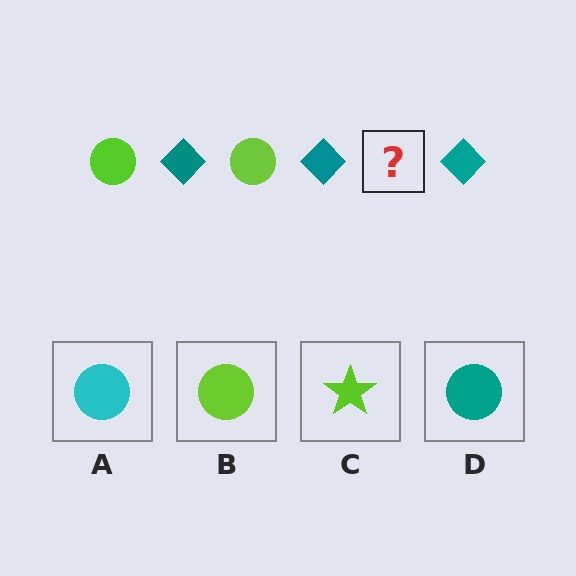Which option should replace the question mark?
Option B.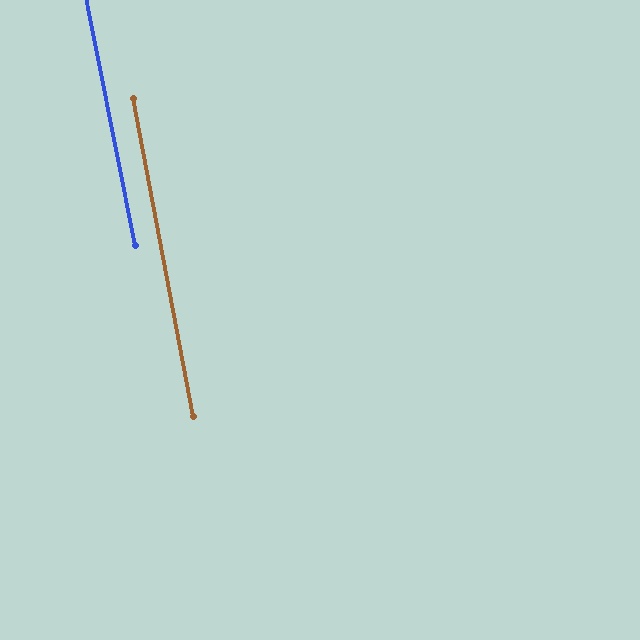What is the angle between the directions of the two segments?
Approximately 1 degree.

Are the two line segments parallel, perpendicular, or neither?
Parallel — their directions differ by only 0.5°.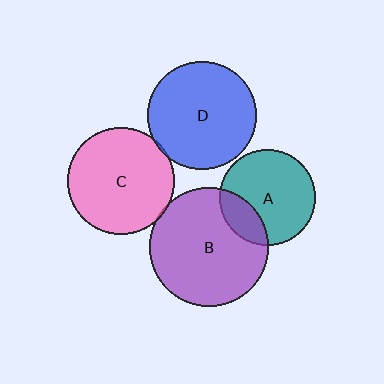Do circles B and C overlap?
Yes.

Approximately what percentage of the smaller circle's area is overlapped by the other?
Approximately 5%.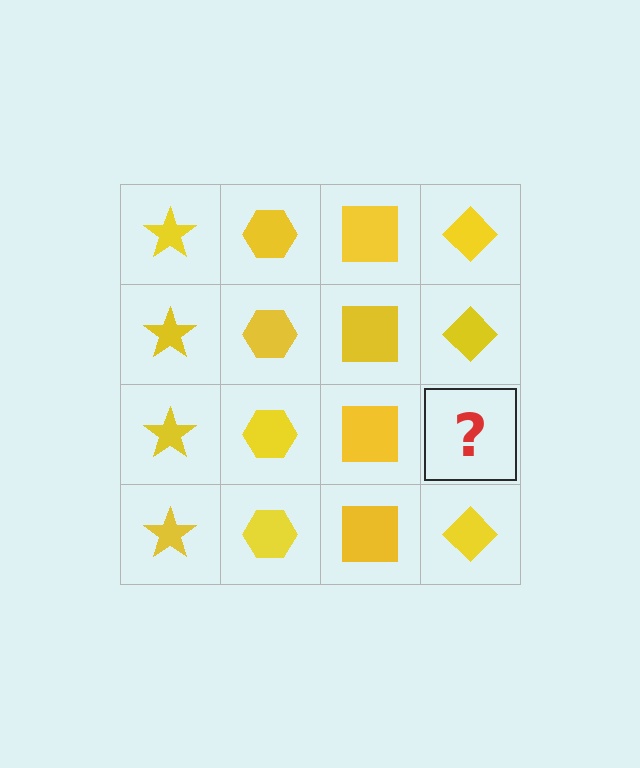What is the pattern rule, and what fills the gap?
The rule is that each column has a consistent shape. The gap should be filled with a yellow diamond.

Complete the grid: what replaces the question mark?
The question mark should be replaced with a yellow diamond.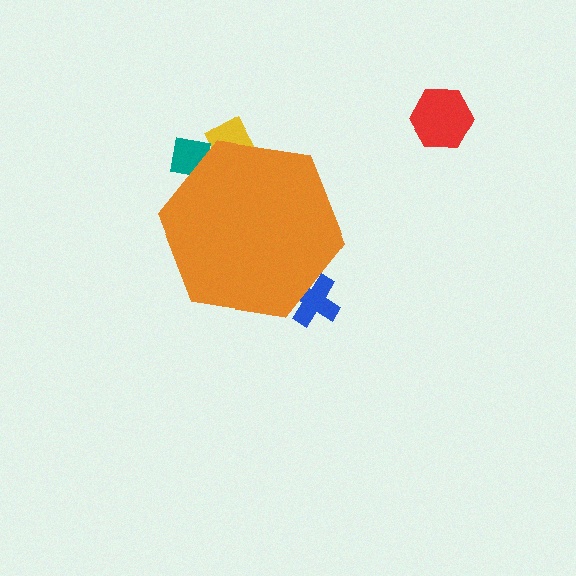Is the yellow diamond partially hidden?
Yes, the yellow diamond is partially hidden behind the orange hexagon.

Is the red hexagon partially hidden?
No, the red hexagon is fully visible.